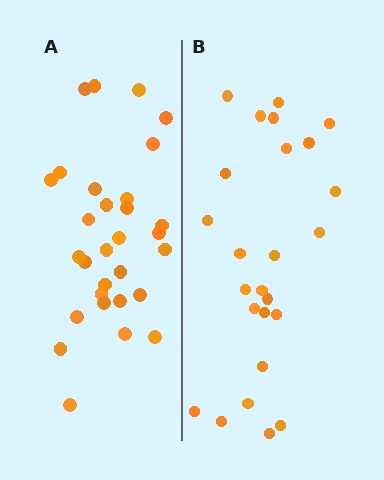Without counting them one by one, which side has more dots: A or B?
Region A (the left region) has more dots.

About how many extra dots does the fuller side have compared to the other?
Region A has about 5 more dots than region B.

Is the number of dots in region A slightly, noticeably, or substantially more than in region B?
Region A has only slightly more — the two regions are fairly close. The ratio is roughly 1.2 to 1.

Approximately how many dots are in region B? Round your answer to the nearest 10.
About 20 dots. (The exact count is 25, which rounds to 20.)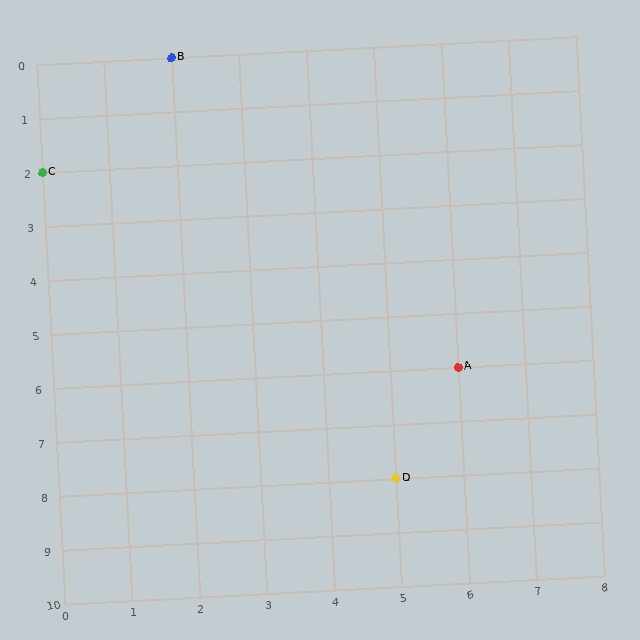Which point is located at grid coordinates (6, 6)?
Point A is at (6, 6).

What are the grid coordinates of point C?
Point C is at grid coordinates (0, 2).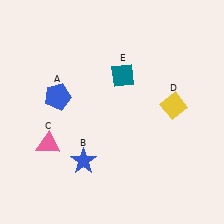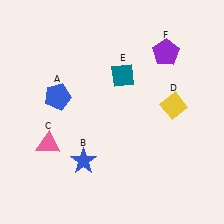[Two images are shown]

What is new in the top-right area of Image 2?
A purple pentagon (F) was added in the top-right area of Image 2.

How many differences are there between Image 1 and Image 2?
There is 1 difference between the two images.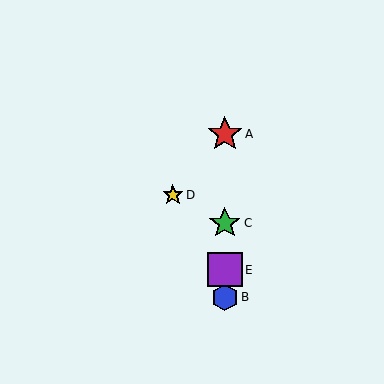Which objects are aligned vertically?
Objects A, B, C, E are aligned vertically.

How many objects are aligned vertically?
4 objects (A, B, C, E) are aligned vertically.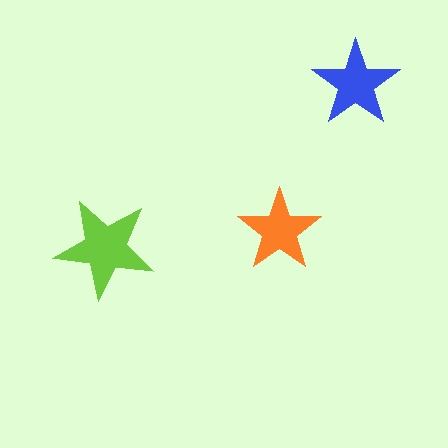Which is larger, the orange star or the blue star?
The blue one.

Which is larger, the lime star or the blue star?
The lime one.